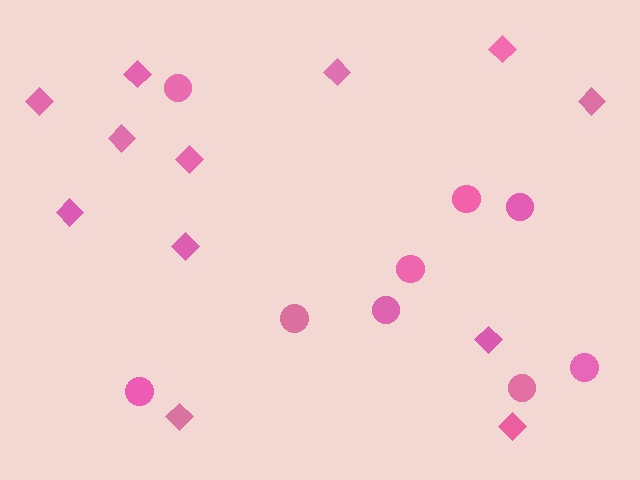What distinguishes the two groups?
There are 2 groups: one group of diamonds (12) and one group of circles (9).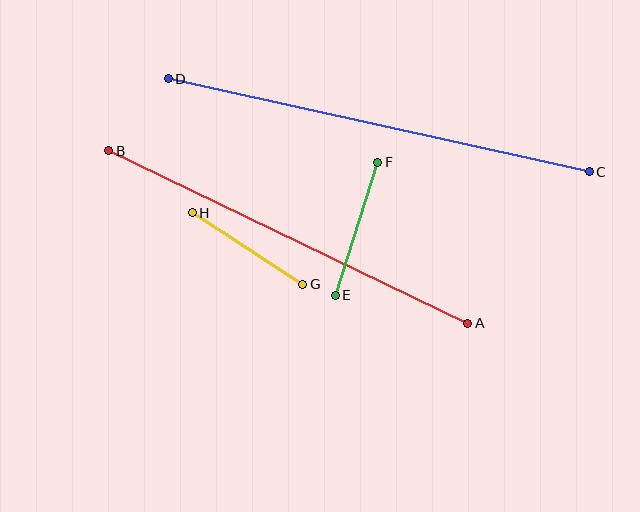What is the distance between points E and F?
The distance is approximately 140 pixels.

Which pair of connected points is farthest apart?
Points C and D are farthest apart.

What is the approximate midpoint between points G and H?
The midpoint is at approximately (248, 249) pixels.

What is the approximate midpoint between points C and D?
The midpoint is at approximately (379, 125) pixels.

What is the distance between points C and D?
The distance is approximately 431 pixels.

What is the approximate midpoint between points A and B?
The midpoint is at approximately (288, 237) pixels.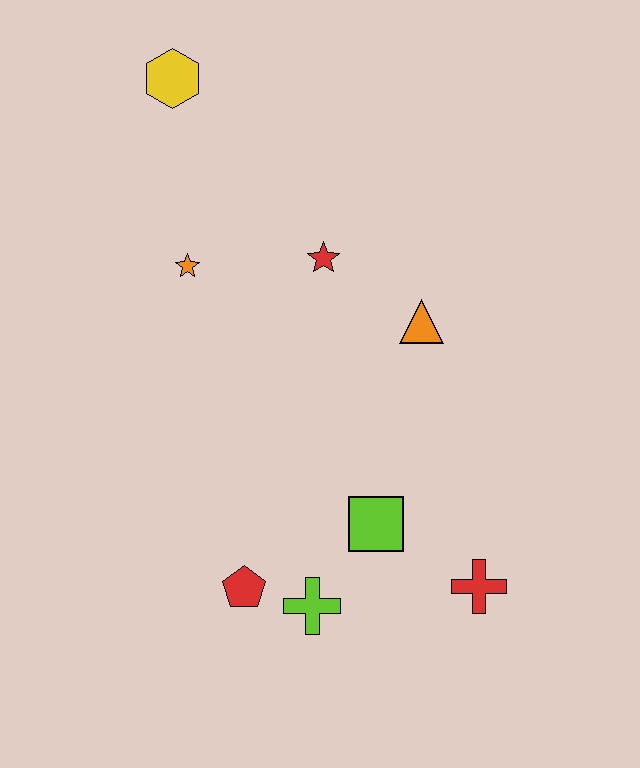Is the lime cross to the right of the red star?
No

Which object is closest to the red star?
The orange triangle is closest to the red star.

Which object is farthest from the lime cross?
The yellow hexagon is farthest from the lime cross.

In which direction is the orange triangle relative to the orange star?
The orange triangle is to the right of the orange star.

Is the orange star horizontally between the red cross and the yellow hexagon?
Yes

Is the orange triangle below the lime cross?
No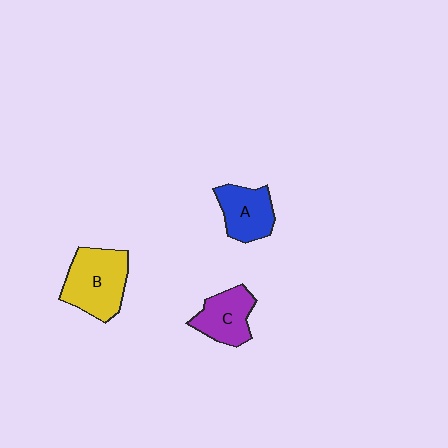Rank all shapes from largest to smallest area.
From largest to smallest: B (yellow), C (purple), A (blue).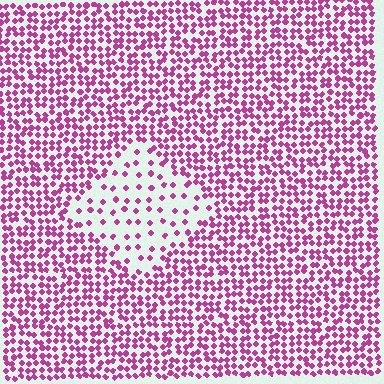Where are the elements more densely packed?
The elements are more densely packed outside the diamond boundary.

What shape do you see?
I see a diamond.